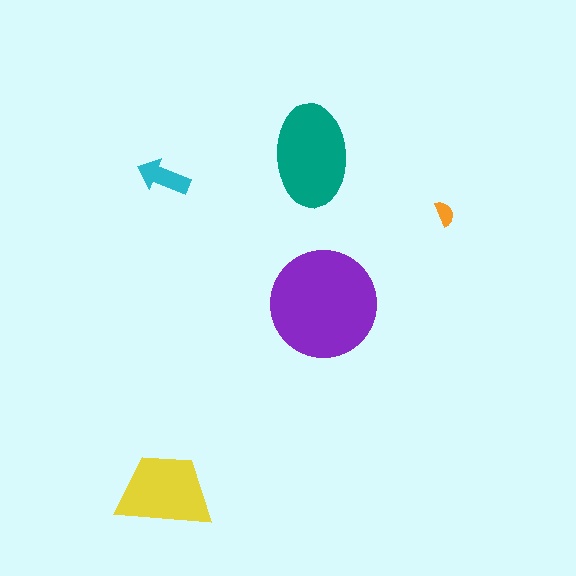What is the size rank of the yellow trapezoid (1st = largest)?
3rd.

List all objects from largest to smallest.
The purple circle, the teal ellipse, the yellow trapezoid, the cyan arrow, the orange semicircle.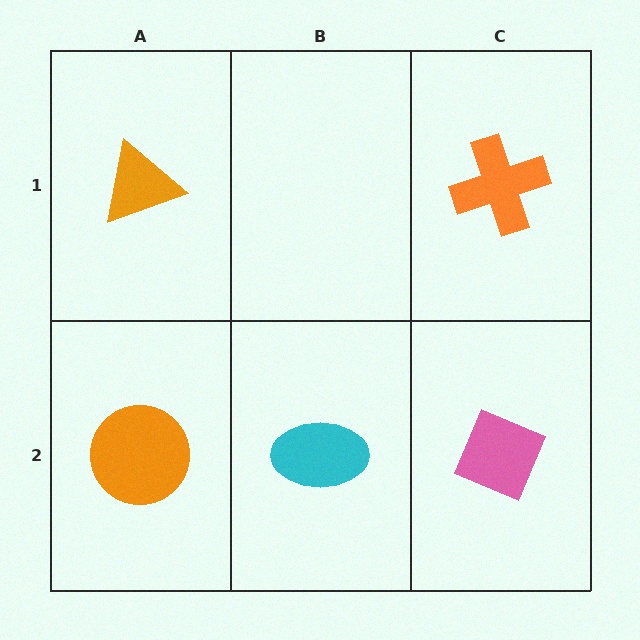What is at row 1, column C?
An orange cross.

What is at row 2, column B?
A cyan ellipse.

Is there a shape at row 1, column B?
No, that cell is empty.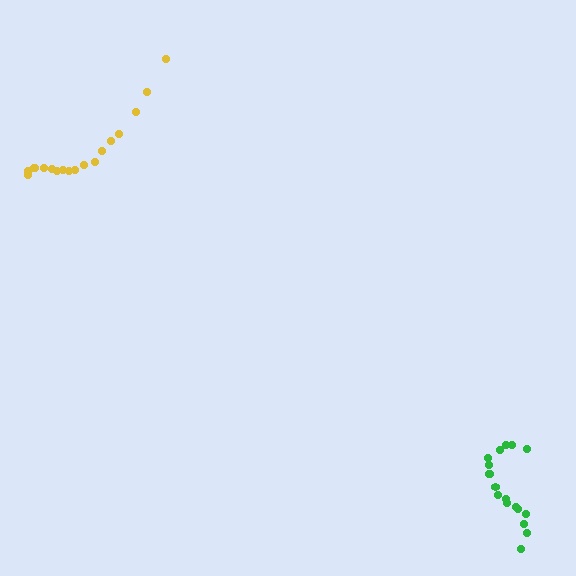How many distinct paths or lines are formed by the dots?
There are 2 distinct paths.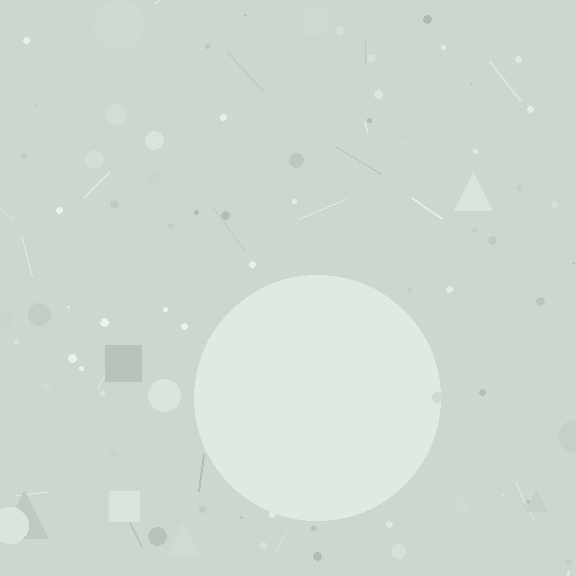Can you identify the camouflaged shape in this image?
The camouflaged shape is a circle.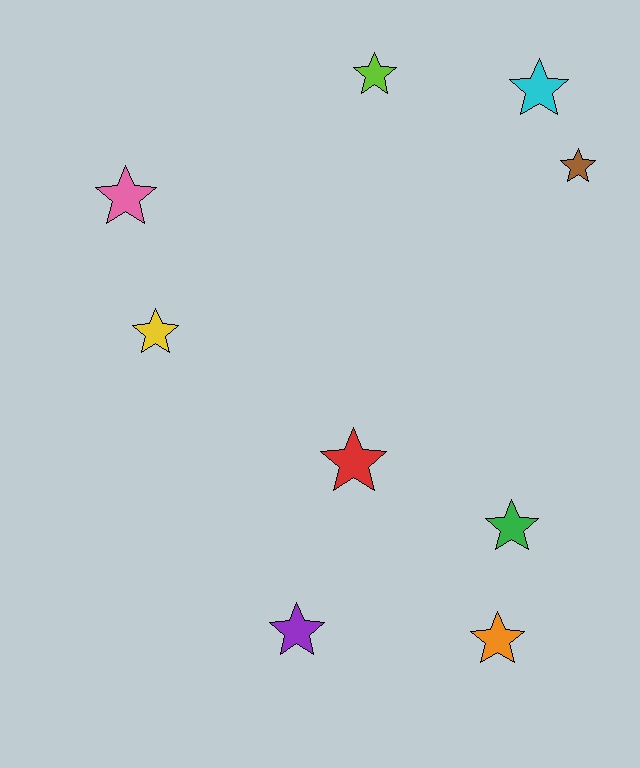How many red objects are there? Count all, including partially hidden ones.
There is 1 red object.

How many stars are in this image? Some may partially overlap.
There are 9 stars.